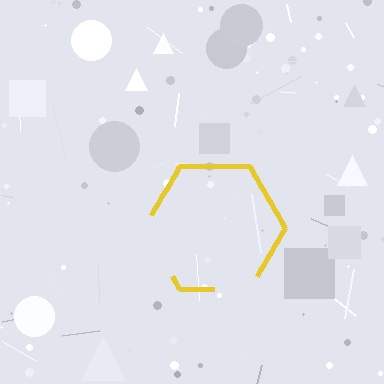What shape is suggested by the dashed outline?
The dashed outline suggests a hexagon.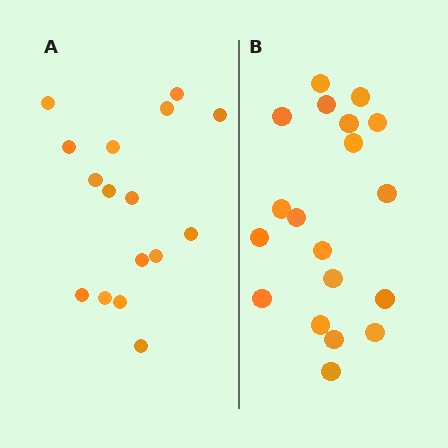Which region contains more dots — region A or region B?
Region B (the right region) has more dots.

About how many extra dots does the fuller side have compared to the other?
Region B has just a few more — roughly 2 or 3 more dots than region A.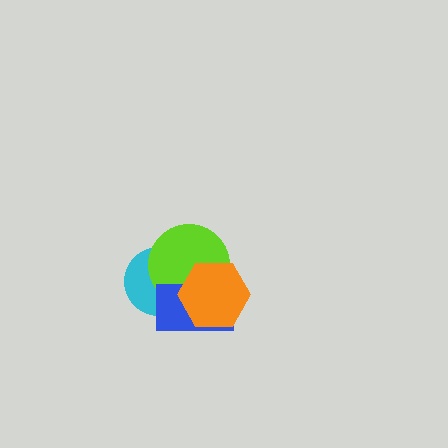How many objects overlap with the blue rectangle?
3 objects overlap with the blue rectangle.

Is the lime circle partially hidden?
Yes, it is partially covered by another shape.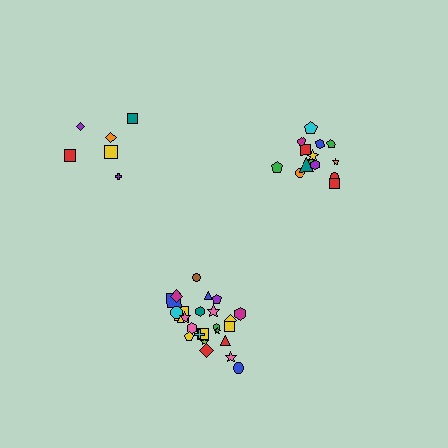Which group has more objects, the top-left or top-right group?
The top-right group.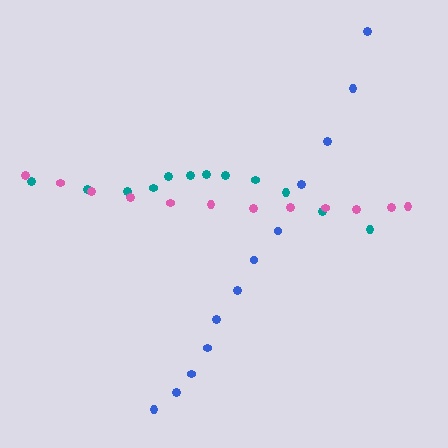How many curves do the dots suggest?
There are 3 distinct paths.